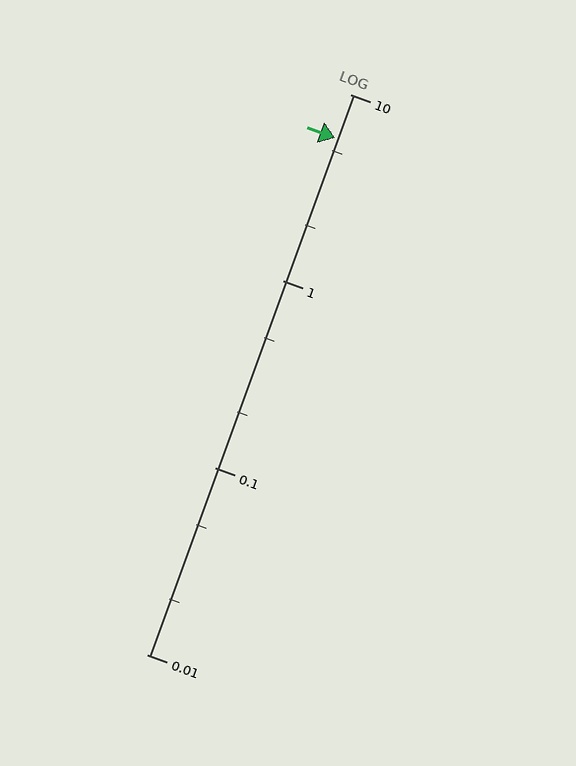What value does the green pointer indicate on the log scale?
The pointer indicates approximately 5.8.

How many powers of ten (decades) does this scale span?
The scale spans 3 decades, from 0.01 to 10.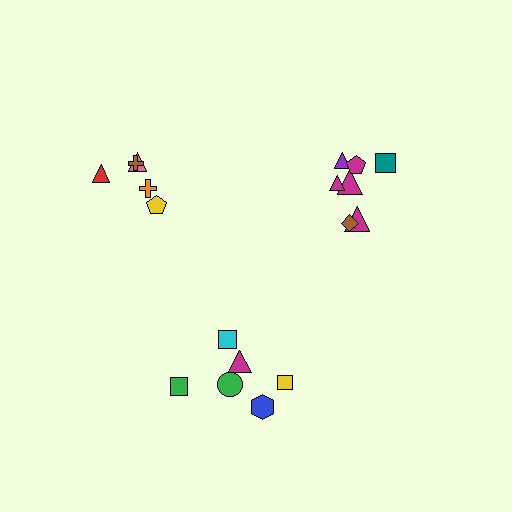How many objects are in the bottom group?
There are 6 objects.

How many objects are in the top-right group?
There are 7 objects.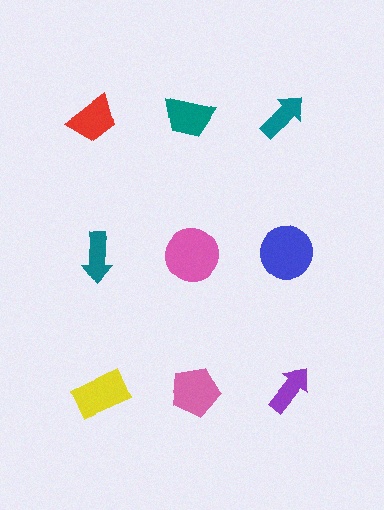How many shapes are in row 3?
3 shapes.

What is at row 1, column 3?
A teal arrow.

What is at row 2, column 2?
A pink circle.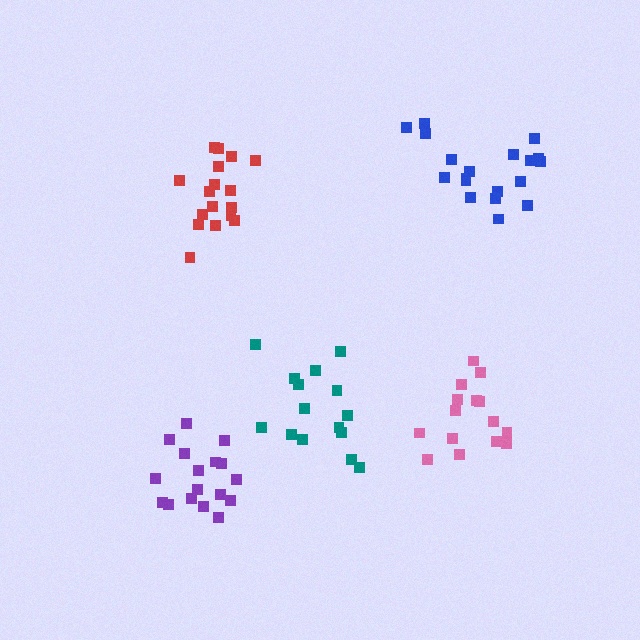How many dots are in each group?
Group 1: 17 dots, Group 2: 15 dots, Group 3: 19 dots, Group 4: 15 dots, Group 5: 17 dots (83 total).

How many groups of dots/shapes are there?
There are 5 groups.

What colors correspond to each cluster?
The clusters are colored: red, teal, blue, pink, purple.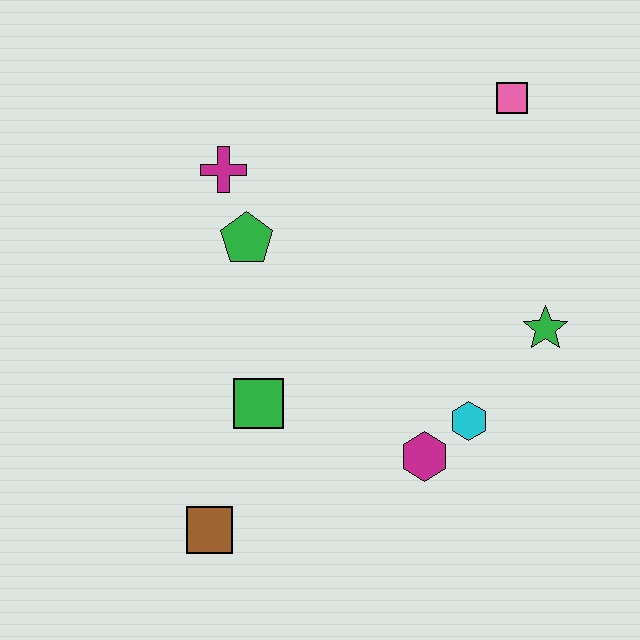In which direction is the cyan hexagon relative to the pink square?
The cyan hexagon is below the pink square.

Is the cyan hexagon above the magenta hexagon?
Yes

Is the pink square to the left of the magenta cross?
No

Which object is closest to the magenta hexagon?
The cyan hexagon is closest to the magenta hexagon.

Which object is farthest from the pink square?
The brown square is farthest from the pink square.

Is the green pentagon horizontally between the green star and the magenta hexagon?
No